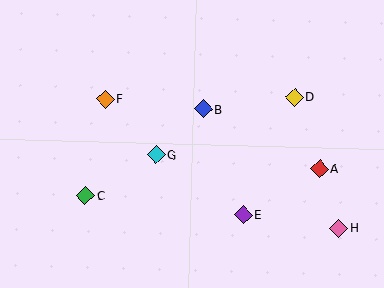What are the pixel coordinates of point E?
Point E is at (244, 215).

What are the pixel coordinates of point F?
Point F is at (105, 99).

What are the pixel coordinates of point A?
Point A is at (320, 169).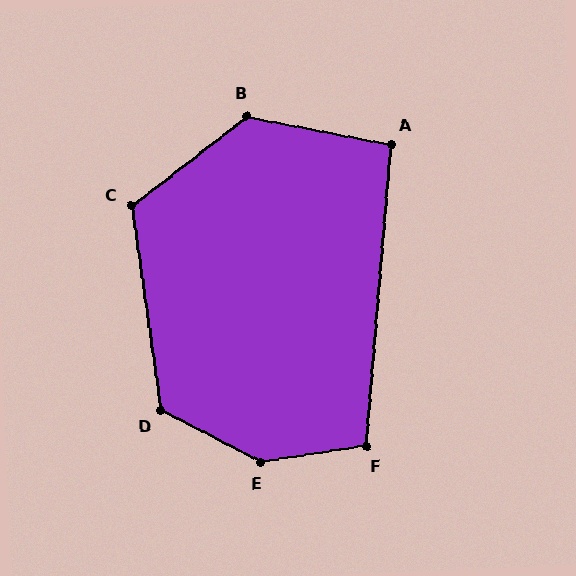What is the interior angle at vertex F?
Approximately 103 degrees (obtuse).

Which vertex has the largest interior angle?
E, at approximately 144 degrees.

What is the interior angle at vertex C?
Approximately 120 degrees (obtuse).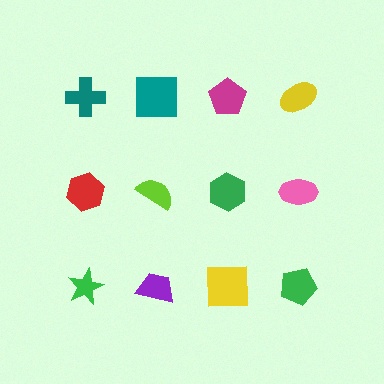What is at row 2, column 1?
A red hexagon.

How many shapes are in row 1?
4 shapes.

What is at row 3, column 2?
A purple trapezoid.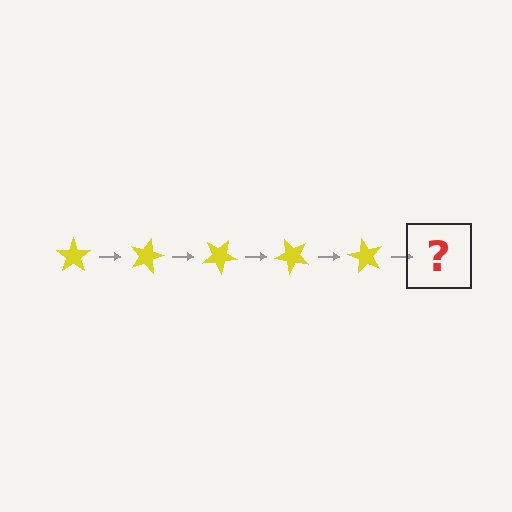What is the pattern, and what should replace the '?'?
The pattern is that the star rotates 15 degrees each step. The '?' should be a yellow star rotated 75 degrees.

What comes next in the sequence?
The next element should be a yellow star rotated 75 degrees.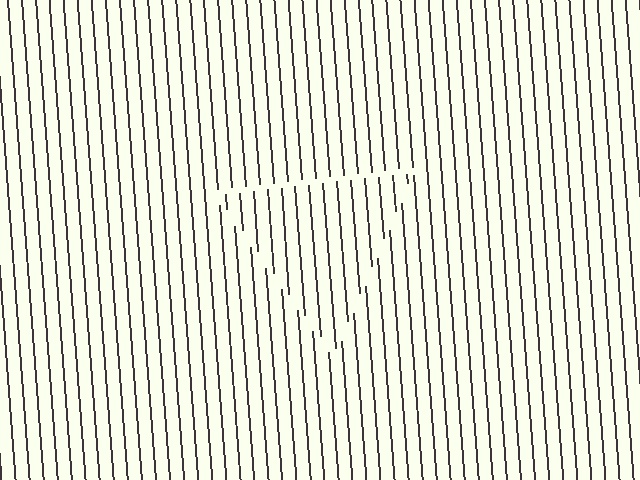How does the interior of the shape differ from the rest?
The interior of the shape contains the same grating, shifted by half a period — the contour is defined by the phase discontinuity where line-ends from the inner and outer gratings abut.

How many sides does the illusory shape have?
3 sides — the line-ends trace a triangle.